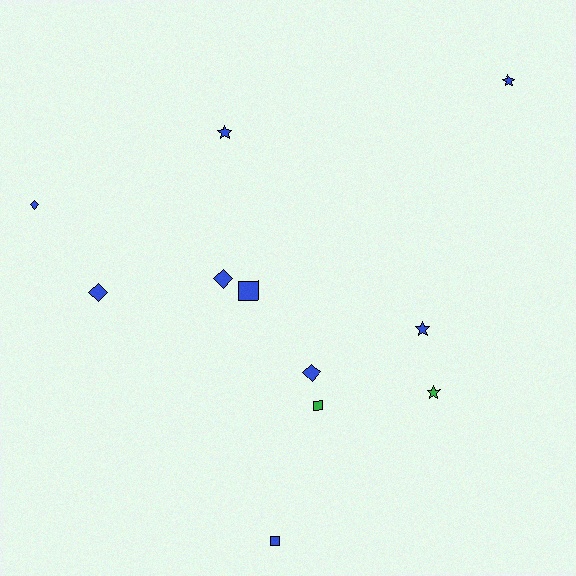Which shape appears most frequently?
Diamond, with 4 objects.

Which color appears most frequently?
Blue, with 9 objects.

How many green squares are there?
There is 1 green square.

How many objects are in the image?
There are 11 objects.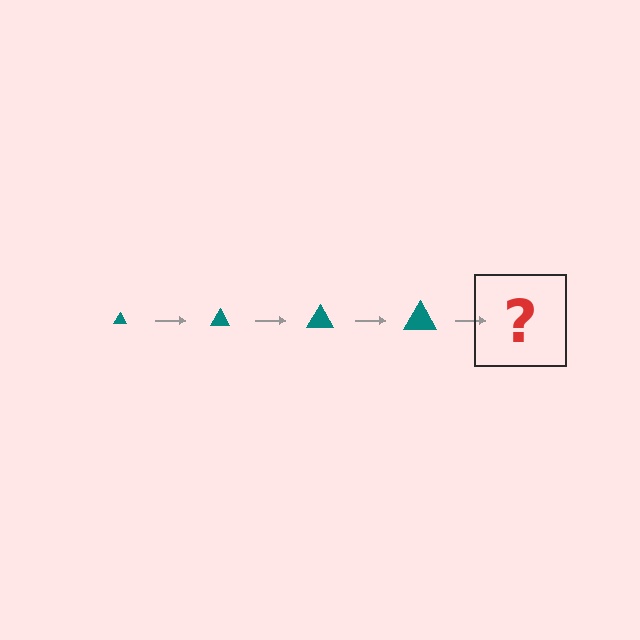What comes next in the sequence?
The next element should be a teal triangle, larger than the previous one.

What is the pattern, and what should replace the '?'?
The pattern is that the triangle gets progressively larger each step. The '?' should be a teal triangle, larger than the previous one.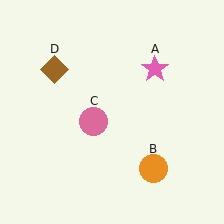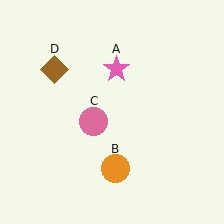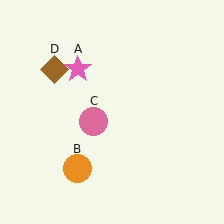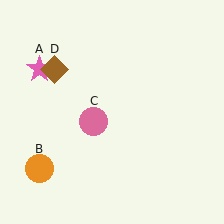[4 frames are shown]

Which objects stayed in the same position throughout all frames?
Pink circle (object C) and brown diamond (object D) remained stationary.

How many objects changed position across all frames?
2 objects changed position: pink star (object A), orange circle (object B).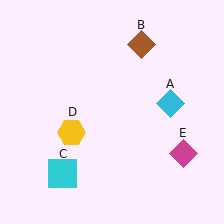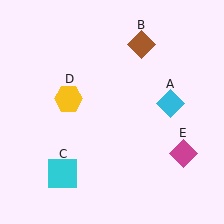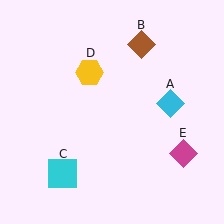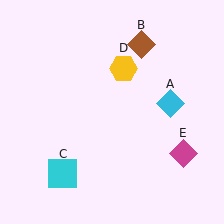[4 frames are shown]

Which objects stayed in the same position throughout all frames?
Cyan diamond (object A) and brown diamond (object B) and cyan square (object C) and magenta diamond (object E) remained stationary.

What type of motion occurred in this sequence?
The yellow hexagon (object D) rotated clockwise around the center of the scene.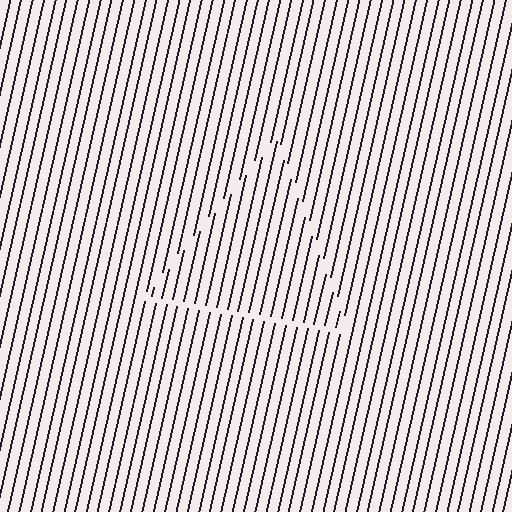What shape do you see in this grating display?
An illusory triangle. The interior of the shape contains the same grating, shifted by half a period — the contour is defined by the phase discontinuity where line-ends from the inner and outer gratings abut.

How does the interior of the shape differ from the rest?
The interior of the shape contains the same grating, shifted by half a period — the contour is defined by the phase discontinuity where line-ends from the inner and outer gratings abut.